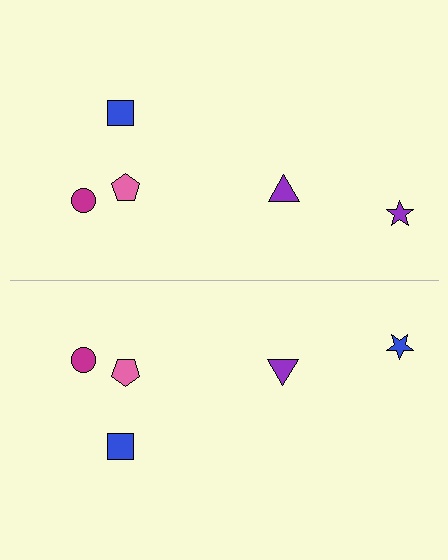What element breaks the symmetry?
The blue star on the bottom side breaks the symmetry — its mirror counterpart is purple.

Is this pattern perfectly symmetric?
No, the pattern is not perfectly symmetric. The blue star on the bottom side breaks the symmetry — its mirror counterpart is purple.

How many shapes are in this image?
There are 10 shapes in this image.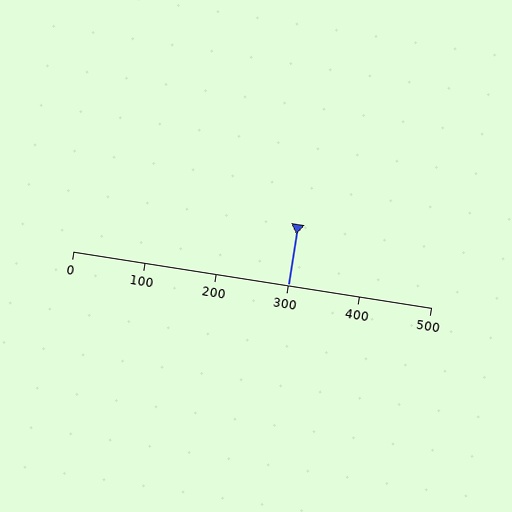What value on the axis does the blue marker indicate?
The marker indicates approximately 300.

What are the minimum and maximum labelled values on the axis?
The axis runs from 0 to 500.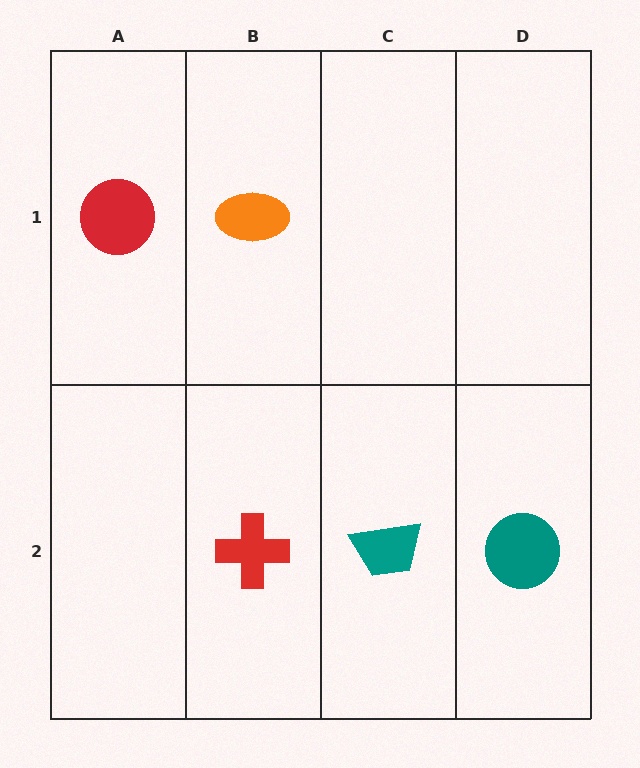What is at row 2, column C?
A teal trapezoid.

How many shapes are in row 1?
2 shapes.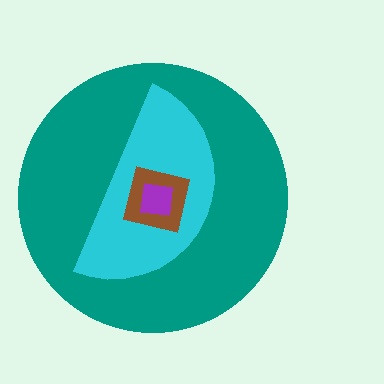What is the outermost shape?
The teal circle.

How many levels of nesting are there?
4.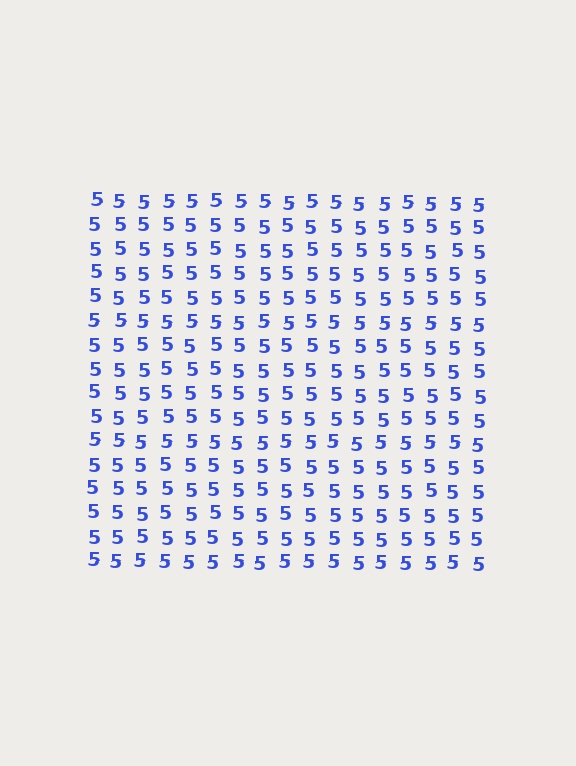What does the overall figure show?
The overall figure shows a square.